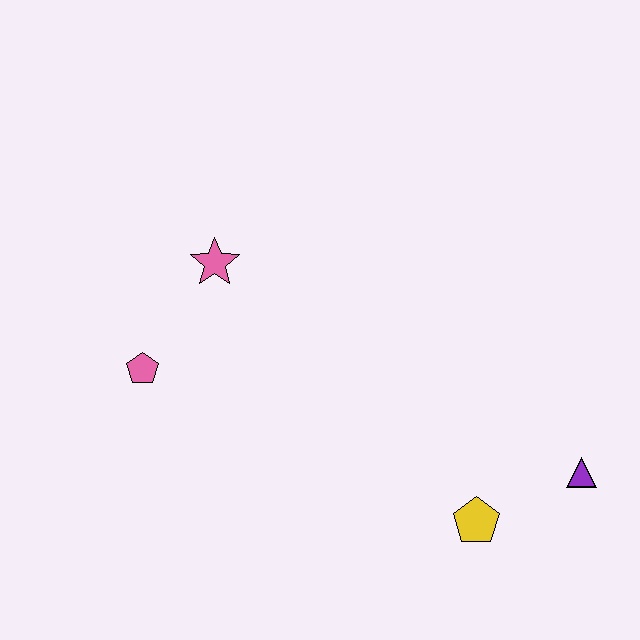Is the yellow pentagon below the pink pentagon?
Yes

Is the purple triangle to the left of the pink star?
No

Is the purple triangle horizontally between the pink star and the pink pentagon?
No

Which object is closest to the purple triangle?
The yellow pentagon is closest to the purple triangle.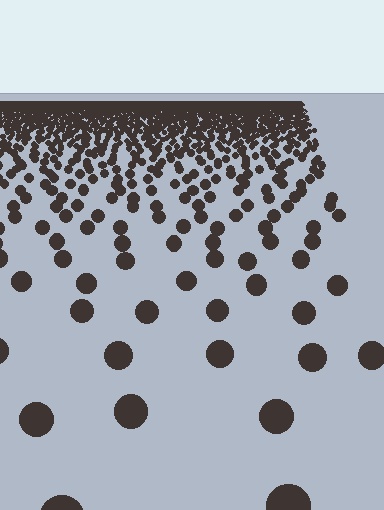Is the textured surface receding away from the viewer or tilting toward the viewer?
The surface is receding away from the viewer. Texture elements get smaller and denser toward the top.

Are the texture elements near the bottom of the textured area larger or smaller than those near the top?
Larger. Near the bottom, elements are closer to the viewer and appear at a bigger on-screen size.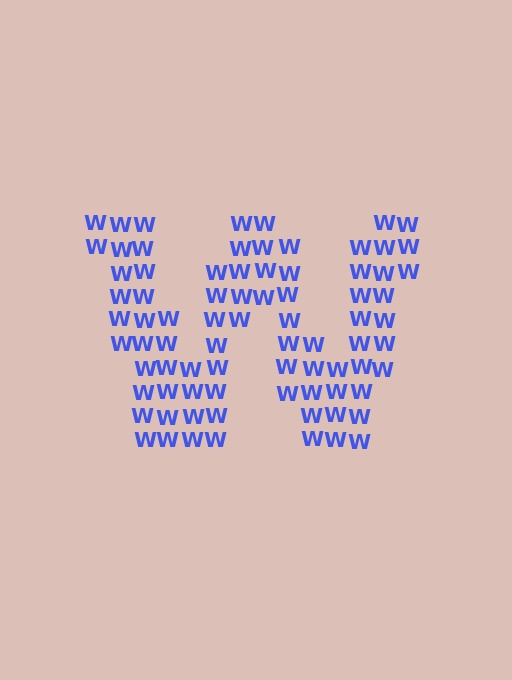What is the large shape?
The large shape is the letter W.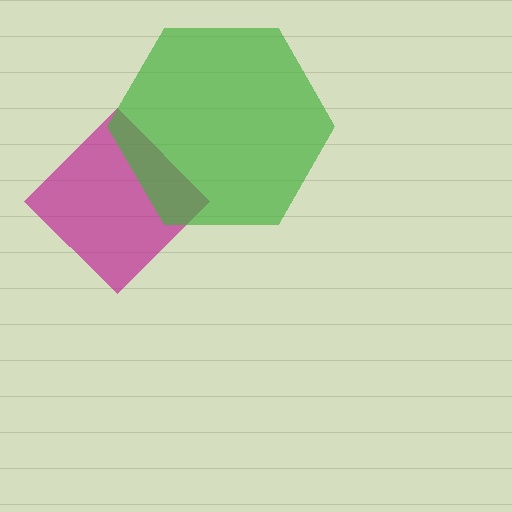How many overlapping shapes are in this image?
There are 2 overlapping shapes in the image.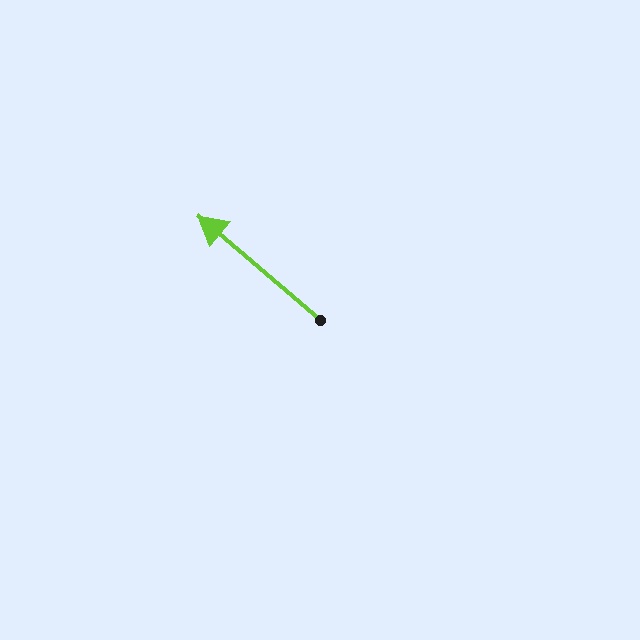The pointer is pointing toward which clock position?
Roughly 10 o'clock.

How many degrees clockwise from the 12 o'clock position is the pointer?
Approximately 311 degrees.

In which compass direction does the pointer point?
Northwest.